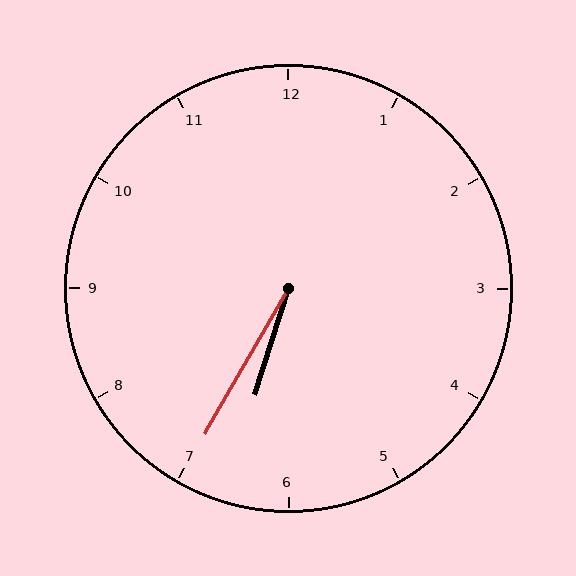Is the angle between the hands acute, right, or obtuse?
It is acute.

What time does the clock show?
6:35.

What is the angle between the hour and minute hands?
Approximately 12 degrees.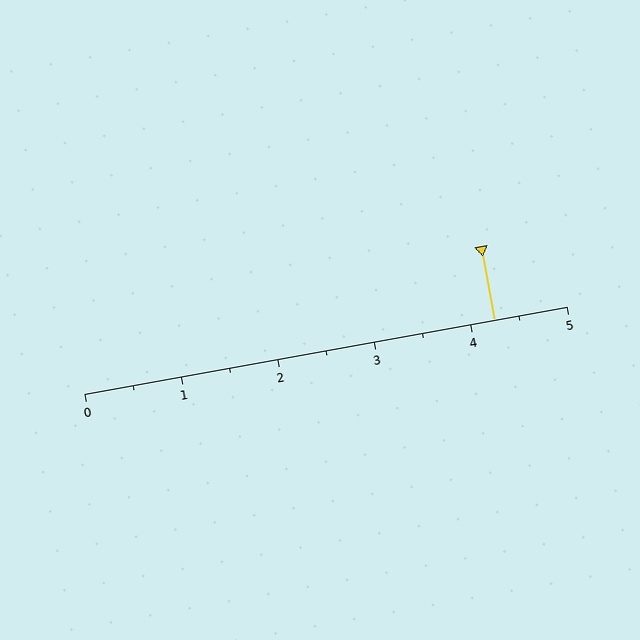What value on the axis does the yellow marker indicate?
The marker indicates approximately 4.2.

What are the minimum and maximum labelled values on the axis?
The axis runs from 0 to 5.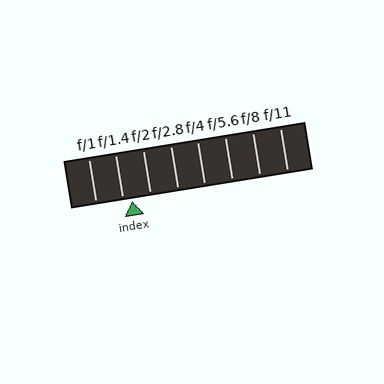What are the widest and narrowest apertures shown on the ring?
The widest aperture shown is f/1 and the narrowest is f/11.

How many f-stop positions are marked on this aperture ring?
There are 8 f-stop positions marked.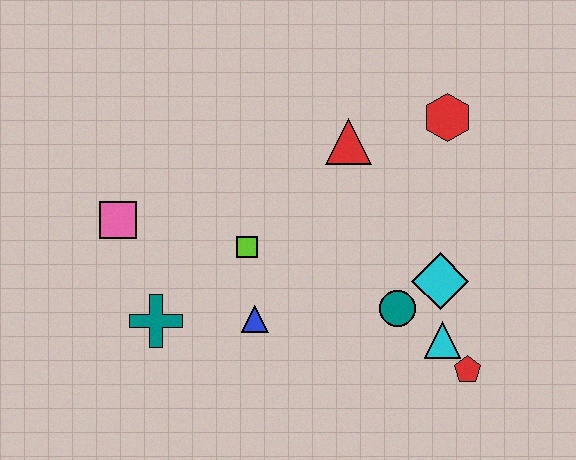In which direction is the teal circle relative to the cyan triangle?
The teal circle is to the left of the cyan triangle.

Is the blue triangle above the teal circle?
No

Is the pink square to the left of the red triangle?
Yes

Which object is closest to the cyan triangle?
The red pentagon is closest to the cyan triangle.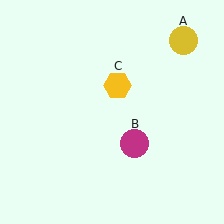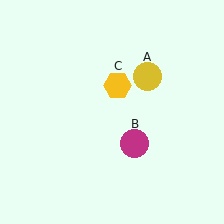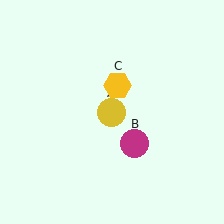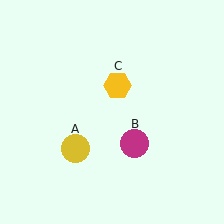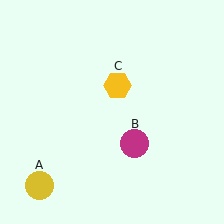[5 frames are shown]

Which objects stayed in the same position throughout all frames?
Magenta circle (object B) and yellow hexagon (object C) remained stationary.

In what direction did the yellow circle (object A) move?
The yellow circle (object A) moved down and to the left.